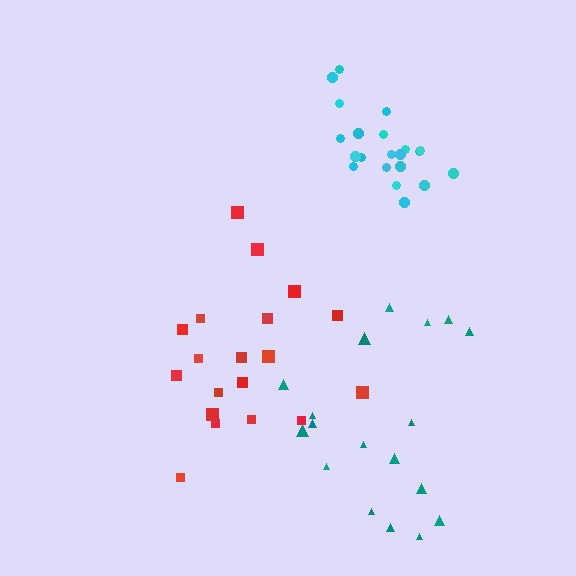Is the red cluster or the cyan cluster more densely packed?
Cyan.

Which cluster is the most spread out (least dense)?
Teal.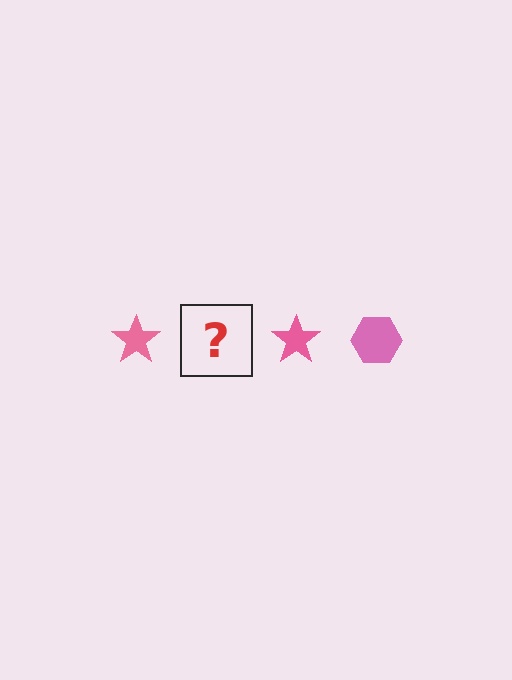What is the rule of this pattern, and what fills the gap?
The rule is that the pattern cycles through star, hexagon shapes in pink. The gap should be filled with a pink hexagon.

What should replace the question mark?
The question mark should be replaced with a pink hexagon.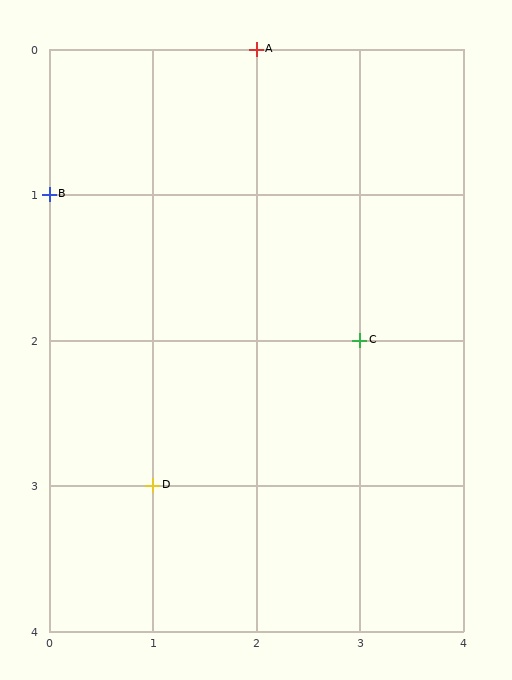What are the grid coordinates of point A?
Point A is at grid coordinates (2, 0).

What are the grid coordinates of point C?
Point C is at grid coordinates (3, 2).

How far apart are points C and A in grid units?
Points C and A are 1 column and 2 rows apart (about 2.2 grid units diagonally).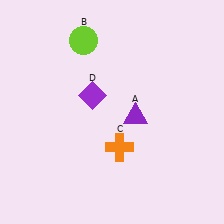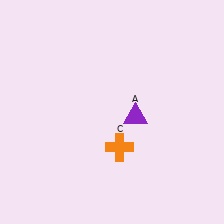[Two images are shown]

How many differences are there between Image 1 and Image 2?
There are 2 differences between the two images.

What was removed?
The purple diamond (D), the lime circle (B) were removed in Image 2.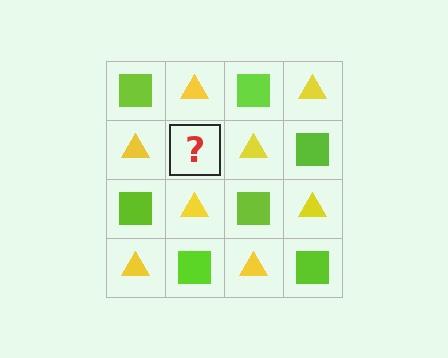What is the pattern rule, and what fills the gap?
The rule is that it alternates lime square and yellow triangle in a checkerboard pattern. The gap should be filled with a lime square.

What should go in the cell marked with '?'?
The missing cell should contain a lime square.